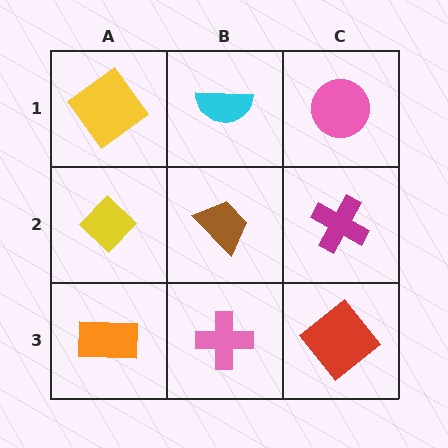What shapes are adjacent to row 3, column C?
A magenta cross (row 2, column C), a pink cross (row 3, column B).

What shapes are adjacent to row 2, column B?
A cyan semicircle (row 1, column B), a pink cross (row 3, column B), a yellow diamond (row 2, column A), a magenta cross (row 2, column C).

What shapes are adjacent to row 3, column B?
A brown trapezoid (row 2, column B), an orange rectangle (row 3, column A), a red diamond (row 3, column C).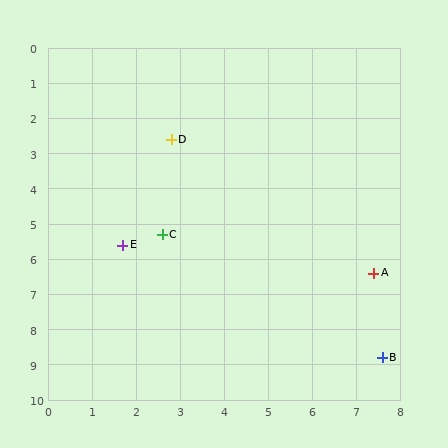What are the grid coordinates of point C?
Point C is at approximately (2.6, 5.3).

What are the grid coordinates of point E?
Point E is at approximately (1.7, 5.6).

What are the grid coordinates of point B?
Point B is at approximately (7.6, 8.8).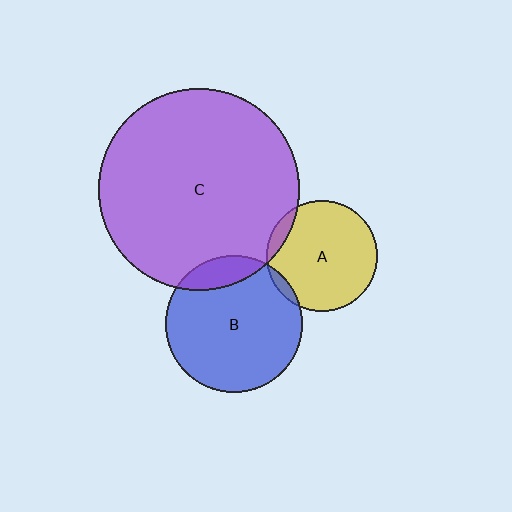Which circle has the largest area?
Circle C (purple).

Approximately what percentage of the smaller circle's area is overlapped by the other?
Approximately 10%.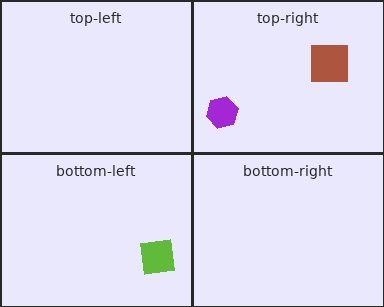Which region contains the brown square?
The top-right region.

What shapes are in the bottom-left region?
The lime square.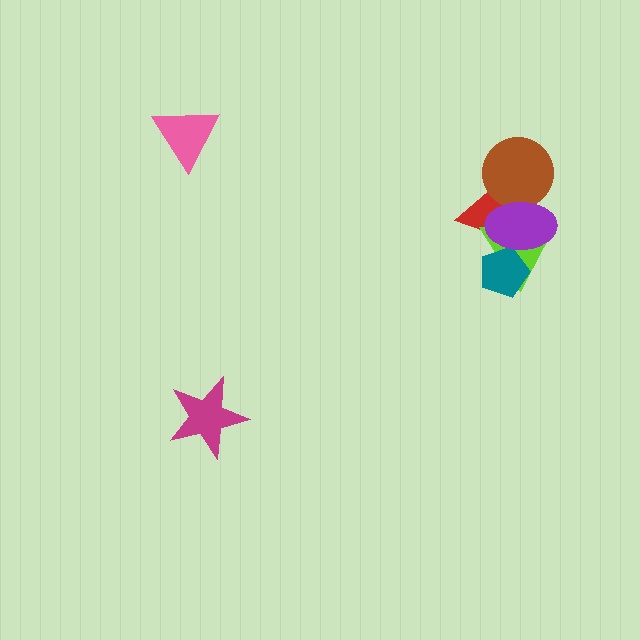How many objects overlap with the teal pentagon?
3 objects overlap with the teal pentagon.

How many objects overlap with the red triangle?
4 objects overlap with the red triangle.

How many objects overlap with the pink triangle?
0 objects overlap with the pink triangle.